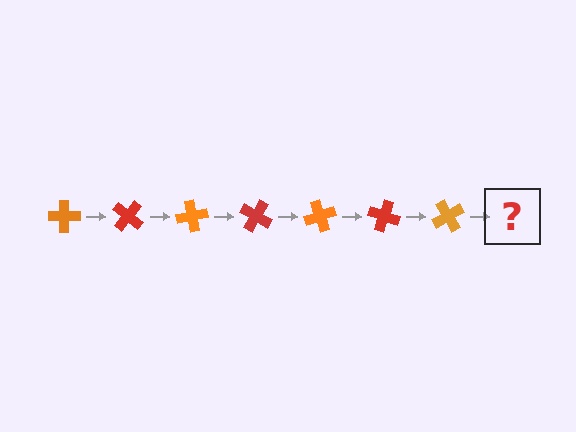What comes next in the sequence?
The next element should be a red cross, rotated 280 degrees from the start.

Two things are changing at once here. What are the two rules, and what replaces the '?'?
The two rules are that it rotates 40 degrees each step and the color cycles through orange and red. The '?' should be a red cross, rotated 280 degrees from the start.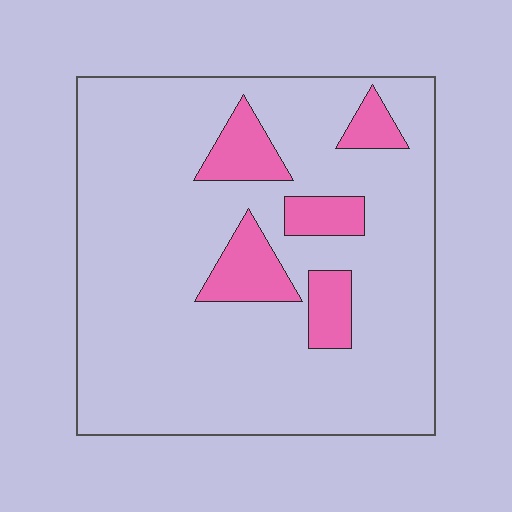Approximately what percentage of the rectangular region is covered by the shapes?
Approximately 15%.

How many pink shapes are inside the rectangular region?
5.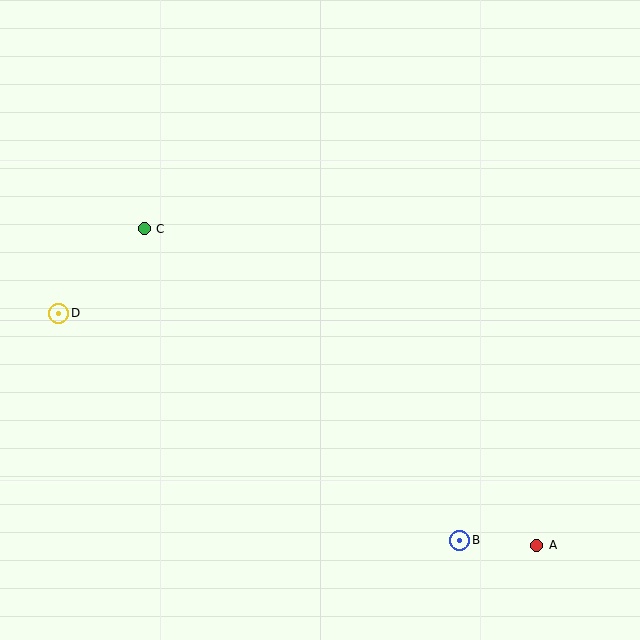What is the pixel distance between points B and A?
The distance between B and A is 77 pixels.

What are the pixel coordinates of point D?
Point D is at (59, 313).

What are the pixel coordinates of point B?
Point B is at (460, 540).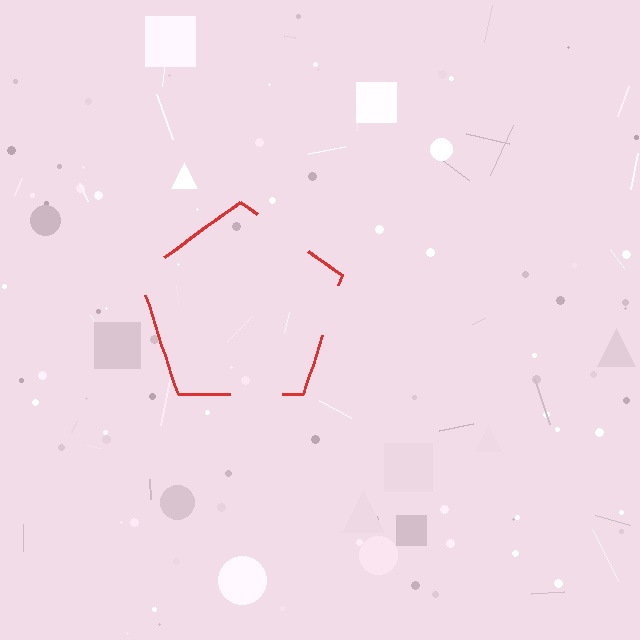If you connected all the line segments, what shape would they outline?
They would outline a pentagon.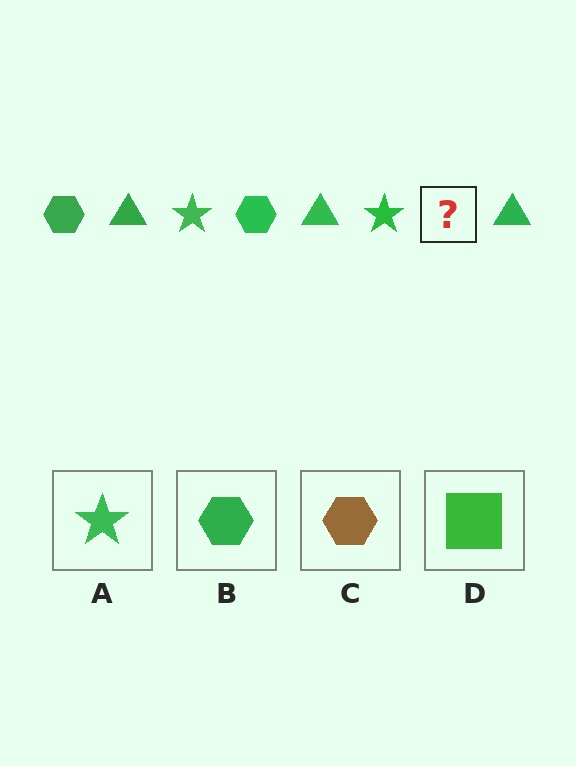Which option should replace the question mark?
Option B.